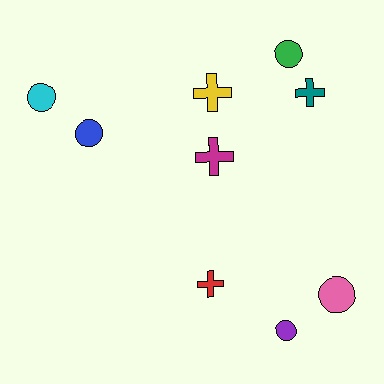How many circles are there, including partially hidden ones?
There are 5 circles.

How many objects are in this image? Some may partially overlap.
There are 9 objects.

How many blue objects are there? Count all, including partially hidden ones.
There is 1 blue object.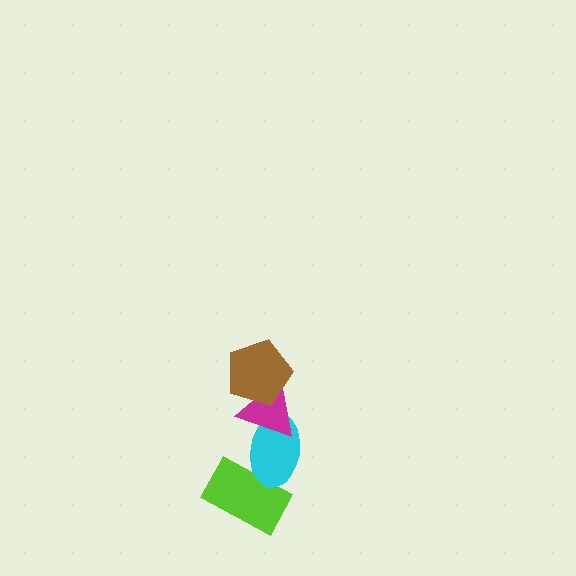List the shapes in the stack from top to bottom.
From top to bottom: the brown pentagon, the magenta triangle, the cyan ellipse, the lime rectangle.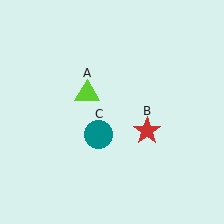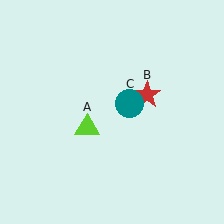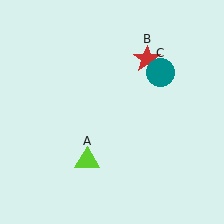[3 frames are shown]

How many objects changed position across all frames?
3 objects changed position: lime triangle (object A), red star (object B), teal circle (object C).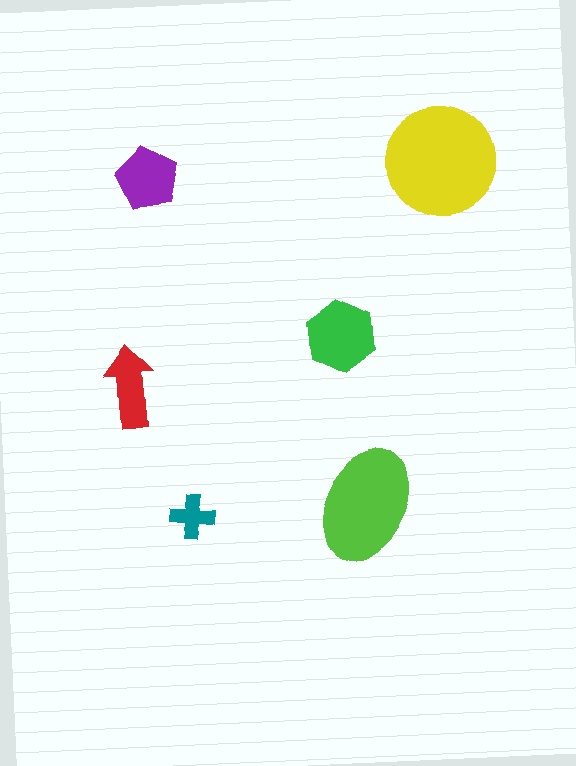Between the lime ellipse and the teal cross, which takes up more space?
The lime ellipse.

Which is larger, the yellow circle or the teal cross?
The yellow circle.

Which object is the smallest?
The teal cross.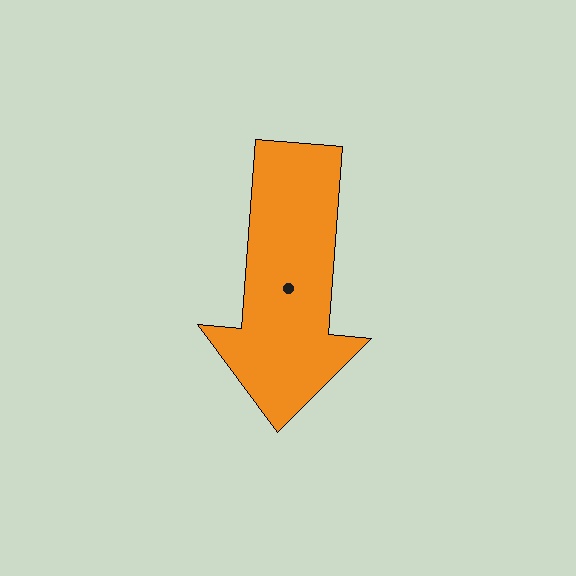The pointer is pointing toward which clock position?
Roughly 6 o'clock.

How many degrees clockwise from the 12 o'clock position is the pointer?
Approximately 184 degrees.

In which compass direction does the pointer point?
South.